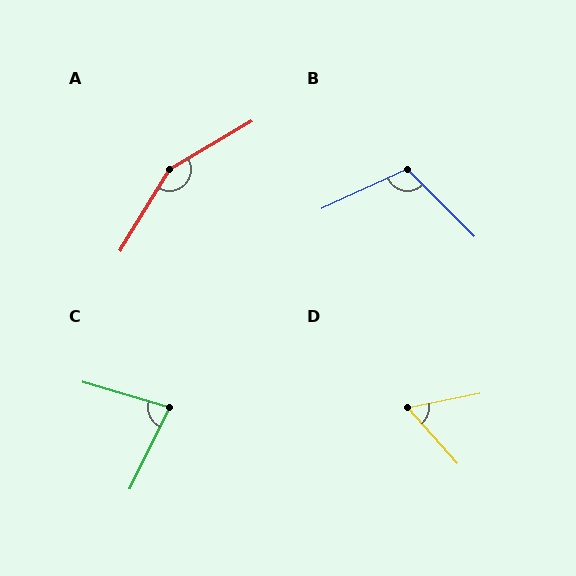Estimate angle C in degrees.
Approximately 81 degrees.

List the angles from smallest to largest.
D (60°), C (81°), B (110°), A (152°).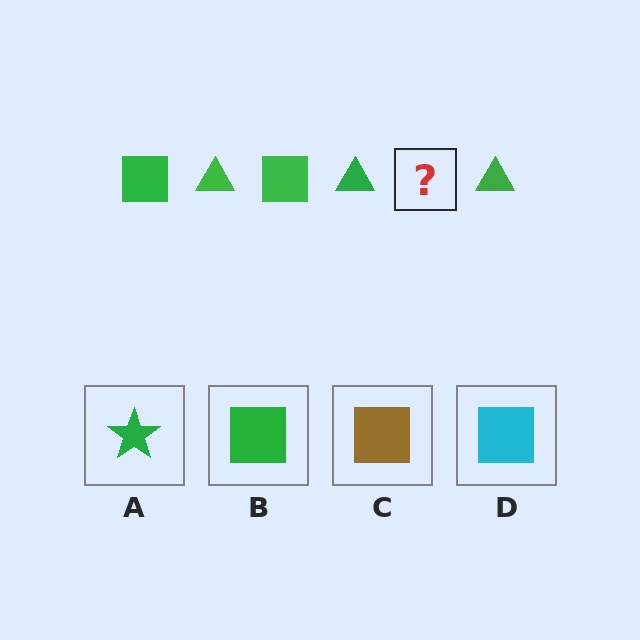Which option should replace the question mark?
Option B.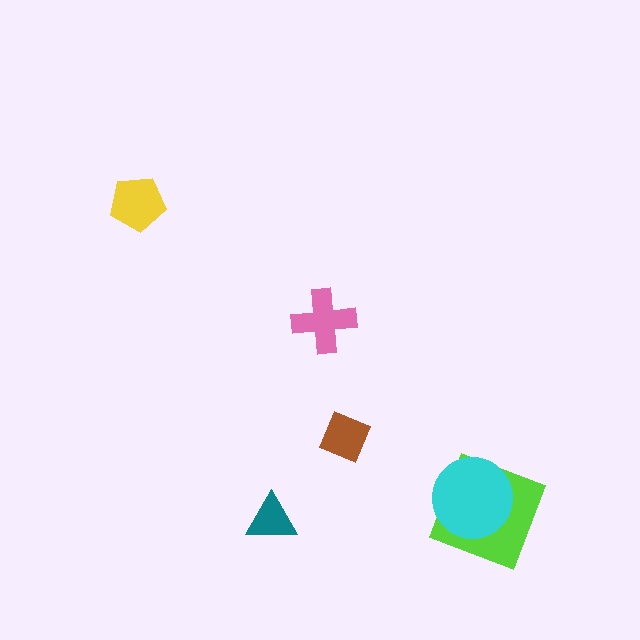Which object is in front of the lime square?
The cyan circle is in front of the lime square.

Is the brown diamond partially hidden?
No, no other shape covers it.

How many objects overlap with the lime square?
1 object overlaps with the lime square.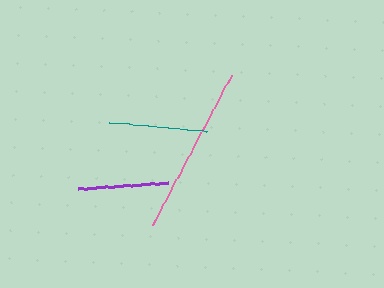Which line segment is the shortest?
The purple line is the shortest at approximately 90 pixels.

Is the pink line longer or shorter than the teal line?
The pink line is longer than the teal line.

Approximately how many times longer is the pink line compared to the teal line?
The pink line is approximately 1.7 times the length of the teal line.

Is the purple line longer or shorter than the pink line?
The pink line is longer than the purple line.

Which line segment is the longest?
The pink line is the longest at approximately 171 pixels.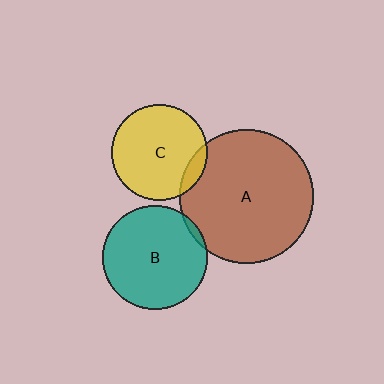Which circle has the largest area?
Circle A (brown).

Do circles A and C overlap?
Yes.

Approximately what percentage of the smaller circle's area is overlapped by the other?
Approximately 10%.